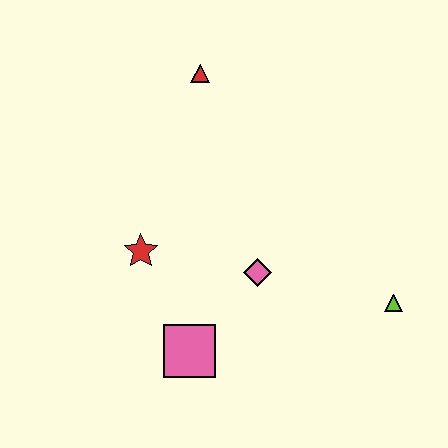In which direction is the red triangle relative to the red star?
The red triangle is above the red star.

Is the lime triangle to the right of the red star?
Yes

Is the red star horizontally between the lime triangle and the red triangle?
No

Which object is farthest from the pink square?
The red triangle is farthest from the pink square.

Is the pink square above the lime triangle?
No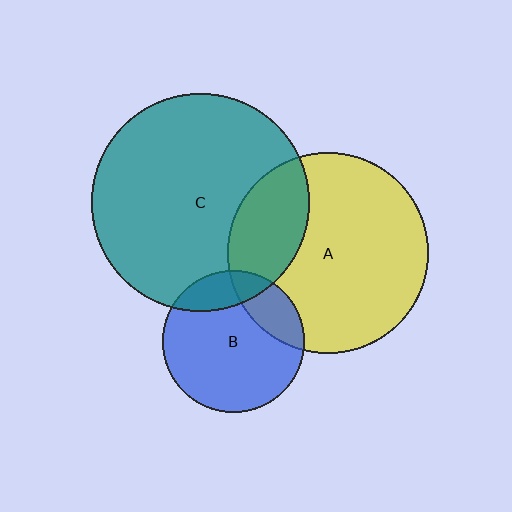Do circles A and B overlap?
Yes.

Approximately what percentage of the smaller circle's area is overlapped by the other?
Approximately 20%.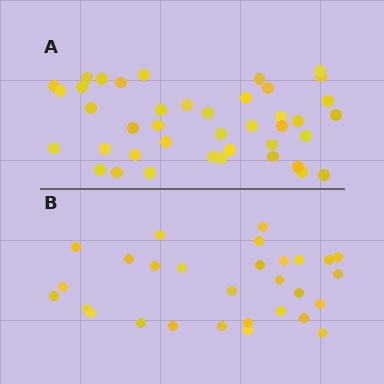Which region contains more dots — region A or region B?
Region A (the top region) has more dots.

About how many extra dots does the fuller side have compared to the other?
Region A has roughly 12 or so more dots than region B.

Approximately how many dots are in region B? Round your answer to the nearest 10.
About 30 dots. (The exact count is 29, which rounds to 30.)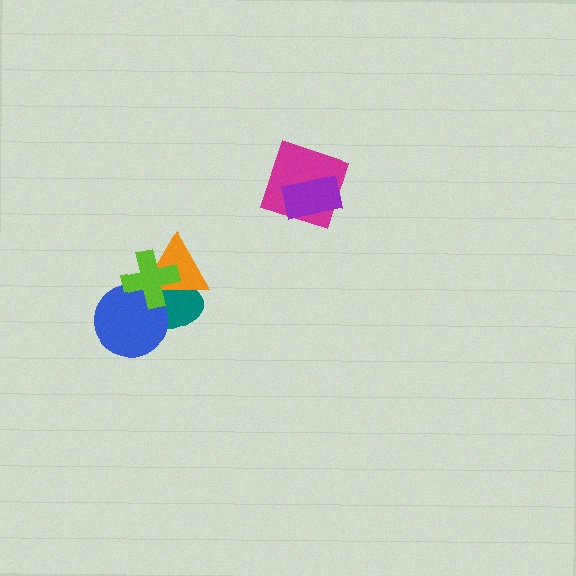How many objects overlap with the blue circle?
2 objects overlap with the blue circle.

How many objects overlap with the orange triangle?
2 objects overlap with the orange triangle.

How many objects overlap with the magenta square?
1 object overlaps with the magenta square.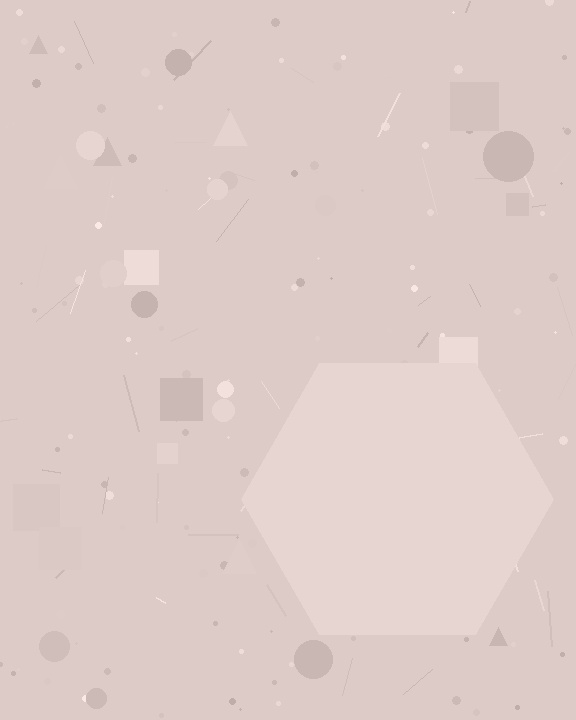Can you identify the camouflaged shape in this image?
The camouflaged shape is a hexagon.